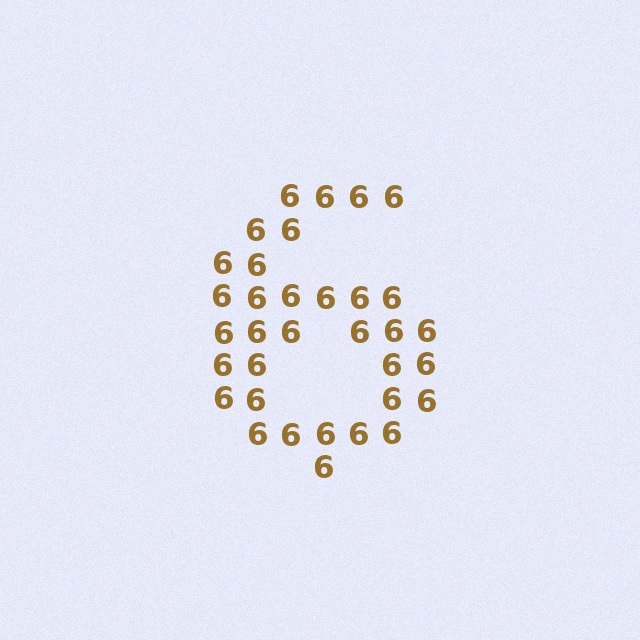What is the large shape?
The large shape is the digit 6.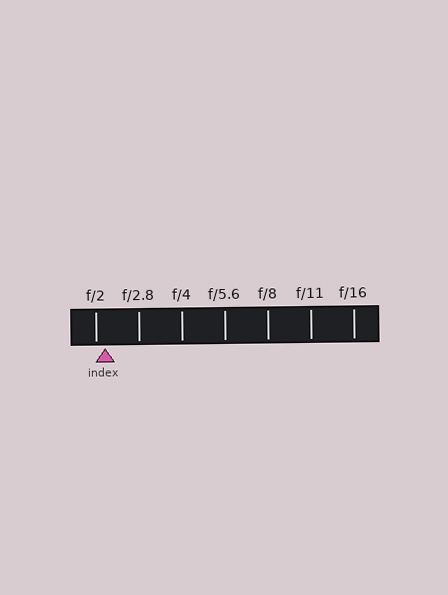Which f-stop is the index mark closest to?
The index mark is closest to f/2.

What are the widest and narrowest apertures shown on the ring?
The widest aperture shown is f/2 and the narrowest is f/16.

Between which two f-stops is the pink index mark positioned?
The index mark is between f/2 and f/2.8.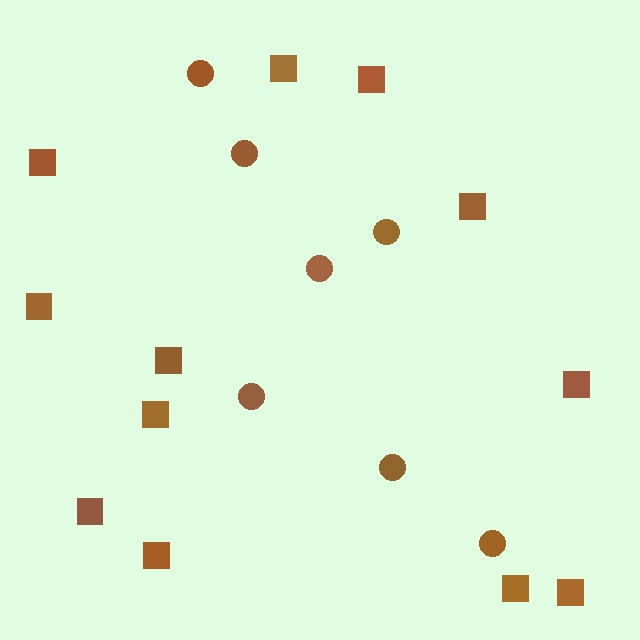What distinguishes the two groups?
There are 2 groups: one group of circles (7) and one group of squares (12).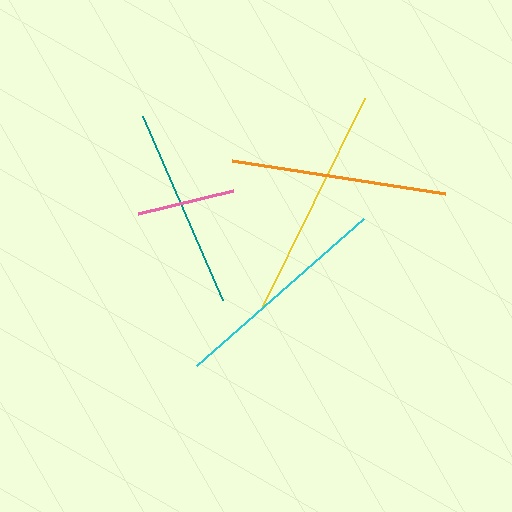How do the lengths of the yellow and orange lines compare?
The yellow and orange lines are approximately the same length.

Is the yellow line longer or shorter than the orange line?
The yellow line is longer than the orange line.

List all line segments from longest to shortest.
From longest to shortest: yellow, cyan, orange, teal, pink.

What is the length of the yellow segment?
The yellow segment is approximately 232 pixels long.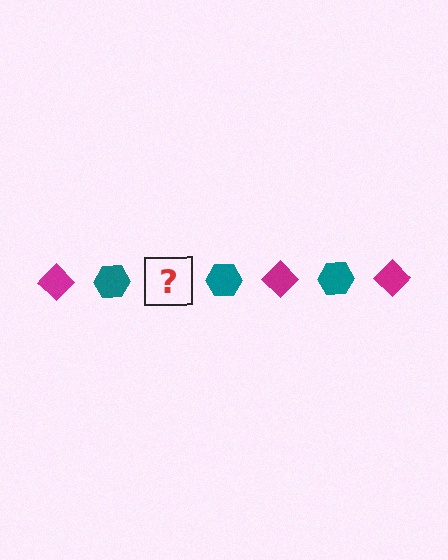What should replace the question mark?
The question mark should be replaced with a magenta diamond.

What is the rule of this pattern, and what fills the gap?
The rule is that the pattern alternates between magenta diamond and teal hexagon. The gap should be filled with a magenta diamond.